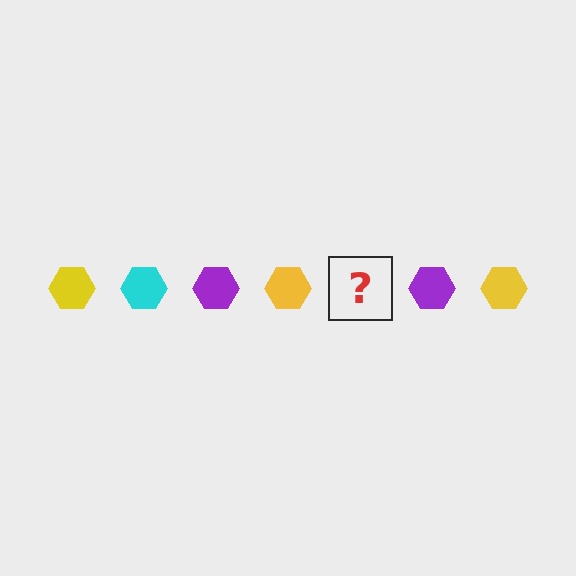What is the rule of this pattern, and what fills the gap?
The rule is that the pattern cycles through yellow, cyan, purple hexagons. The gap should be filled with a cyan hexagon.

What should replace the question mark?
The question mark should be replaced with a cyan hexagon.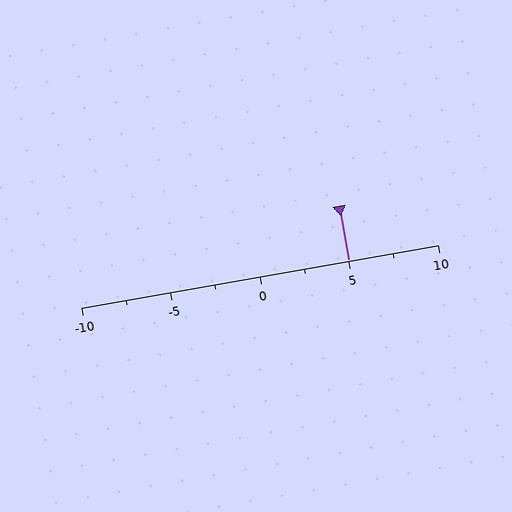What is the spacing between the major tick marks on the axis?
The major ticks are spaced 5 apart.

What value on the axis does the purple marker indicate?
The marker indicates approximately 5.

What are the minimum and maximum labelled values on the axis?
The axis runs from -10 to 10.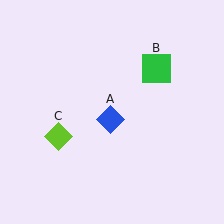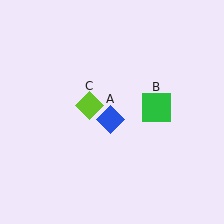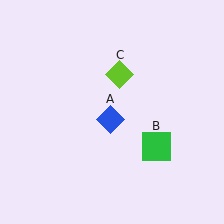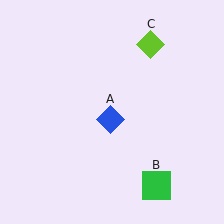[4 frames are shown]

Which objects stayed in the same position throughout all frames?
Blue diamond (object A) remained stationary.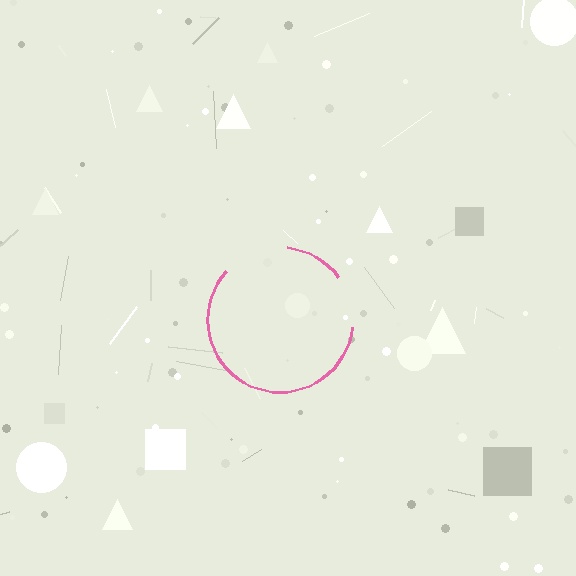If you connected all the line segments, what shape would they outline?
They would outline a circle.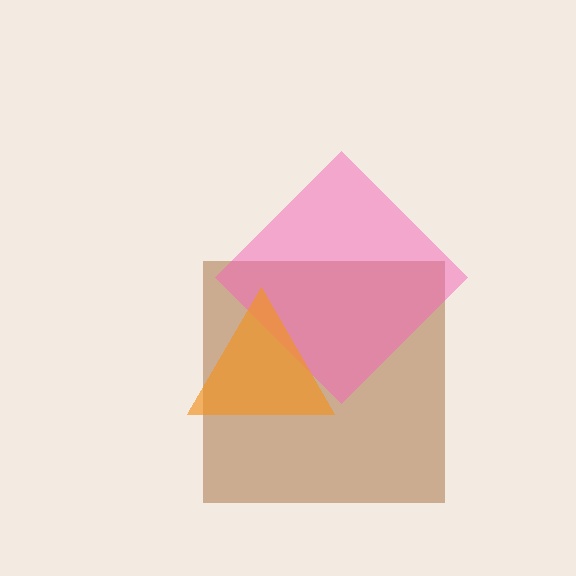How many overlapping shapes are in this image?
There are 3 overlapping shapes in the image.